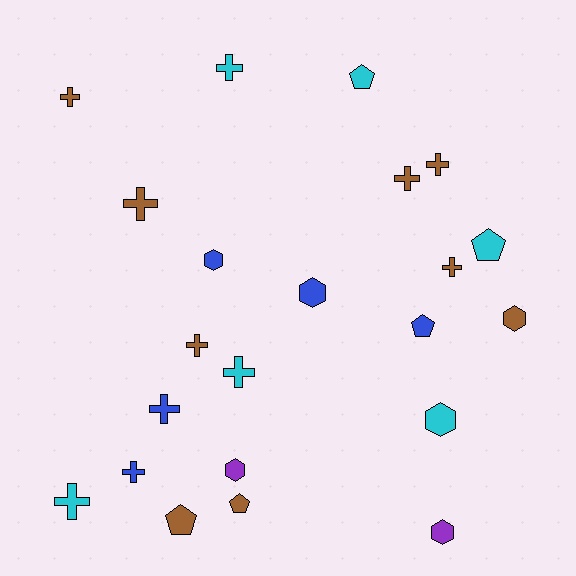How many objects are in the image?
There are 22 objects.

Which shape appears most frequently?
Cross, with 11 objects.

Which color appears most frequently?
Brown, with 9 objects.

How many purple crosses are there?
There are no purple crosses.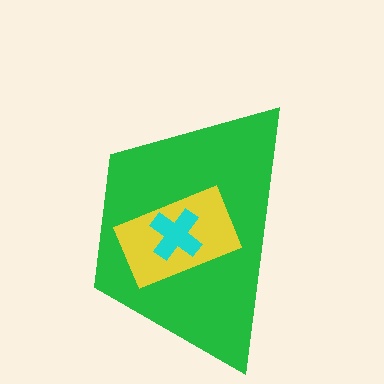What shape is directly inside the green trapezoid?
The yellow rectangle.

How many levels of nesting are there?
3.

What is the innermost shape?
The cyan cross.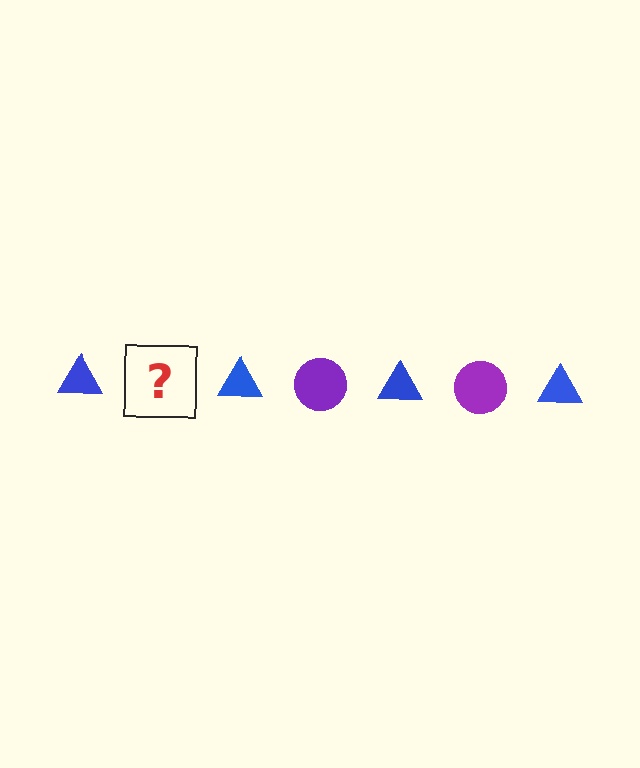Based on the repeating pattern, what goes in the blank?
The blank should be a purple circle.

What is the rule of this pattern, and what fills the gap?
The rule is that the pattern alternates between blue triangle and purple circle. The gap should be filled with a purple circle.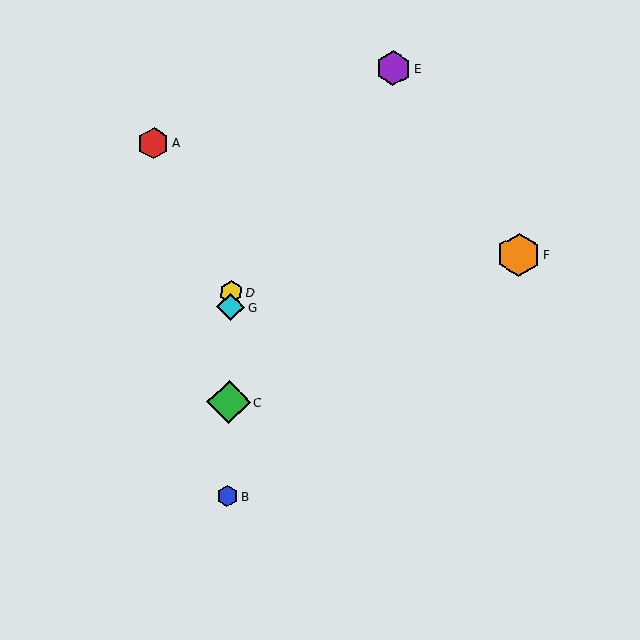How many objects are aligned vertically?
4 objects (B, C, D, G) are aligned vertically.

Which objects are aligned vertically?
Objects B, C, D, G are aligned vertically.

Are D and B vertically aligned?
Yes, both are at x≈231.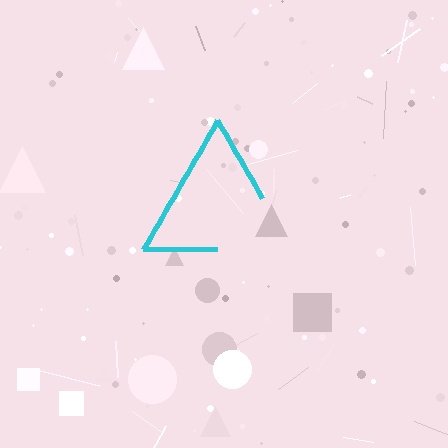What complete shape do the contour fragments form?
The contour fragments form a triangle.